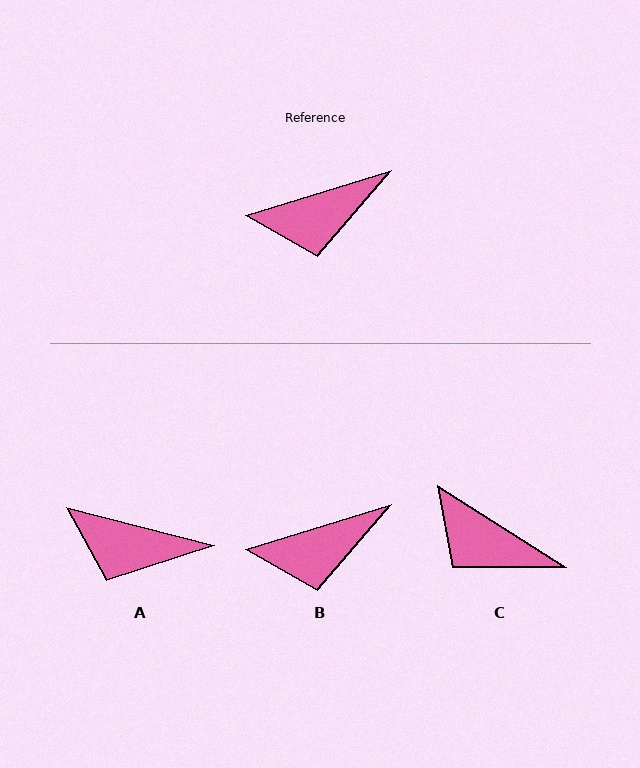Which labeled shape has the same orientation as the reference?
B.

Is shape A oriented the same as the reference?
No, it is off by about 31 degrees.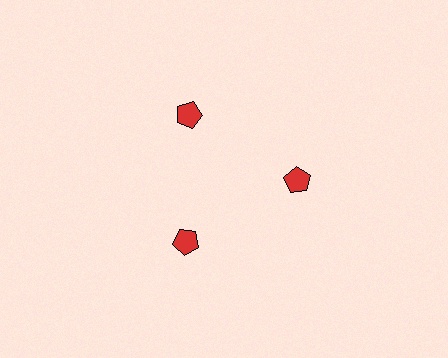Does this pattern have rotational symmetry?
Yes, this pattern has 3-fold rotational symmetry. It looks the same after rotating 120 degrees around the center.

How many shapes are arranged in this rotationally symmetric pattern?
There are 3 shapes, arranged in 3 groups of 1.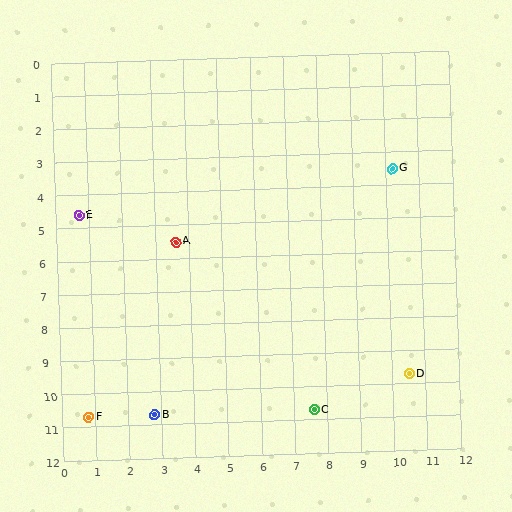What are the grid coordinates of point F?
Point F is at approximately (0.8, 10.7).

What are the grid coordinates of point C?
Point C is at approximately (7.6, 10.7).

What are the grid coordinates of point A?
Point A is at approximately (3.6, 5.5).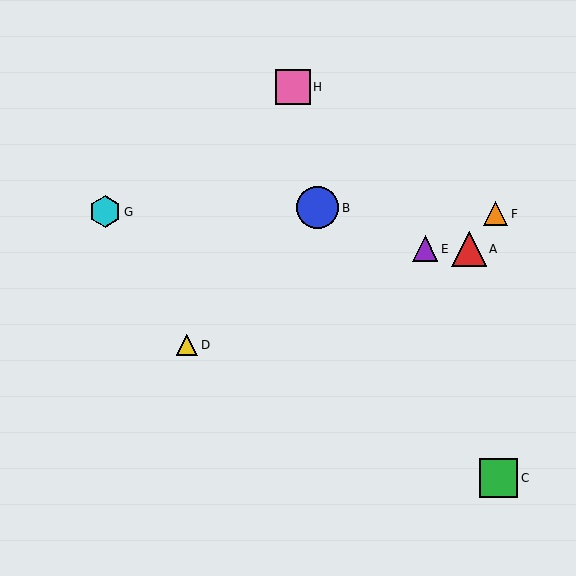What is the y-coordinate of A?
Object A is at y≈249.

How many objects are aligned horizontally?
2 objects (A, E) are aligned horizontally.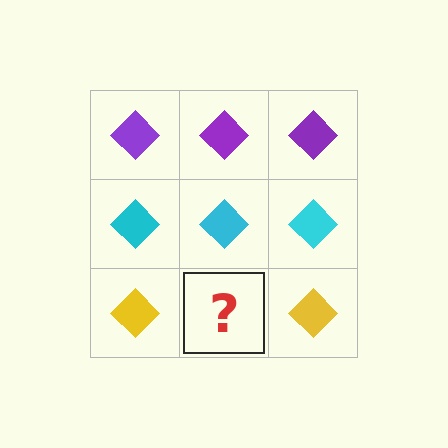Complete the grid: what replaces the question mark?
The question mark should be replaced with a yellow diamond.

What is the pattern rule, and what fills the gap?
The rule is that each row has a consistent color. The gap should be filled with a yellow diamond.